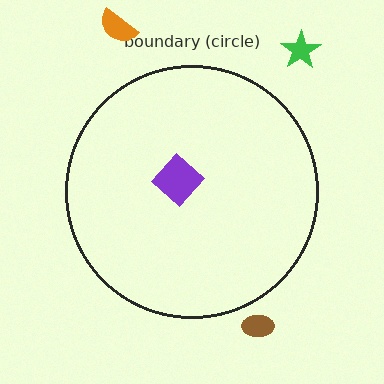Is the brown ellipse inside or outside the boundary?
Outside.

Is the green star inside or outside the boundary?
Outside.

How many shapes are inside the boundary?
1 inside, 3 outside.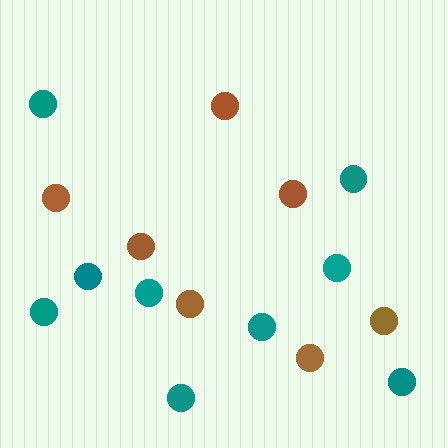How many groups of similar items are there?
There are 2 groups: one group of brown circles (7) and one group of teal circles (9).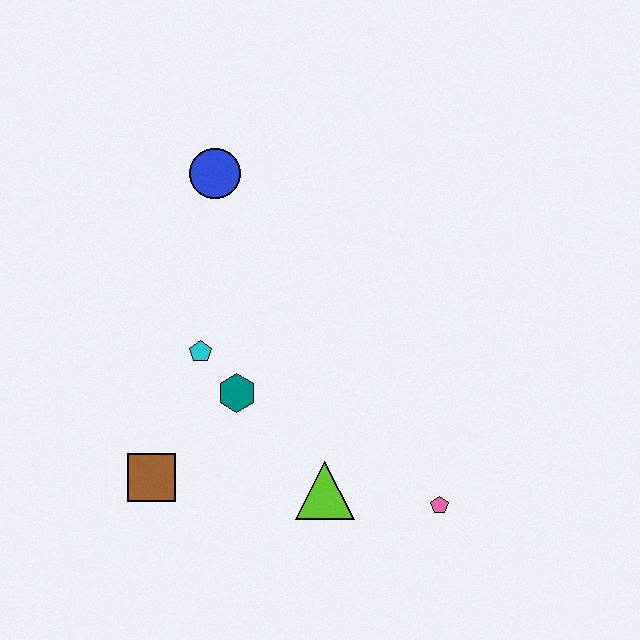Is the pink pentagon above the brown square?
No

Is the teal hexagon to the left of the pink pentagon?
Yes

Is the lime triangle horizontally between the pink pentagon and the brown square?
Yes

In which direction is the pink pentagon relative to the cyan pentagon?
The pink pentagon is to the right of the cyan pentagon.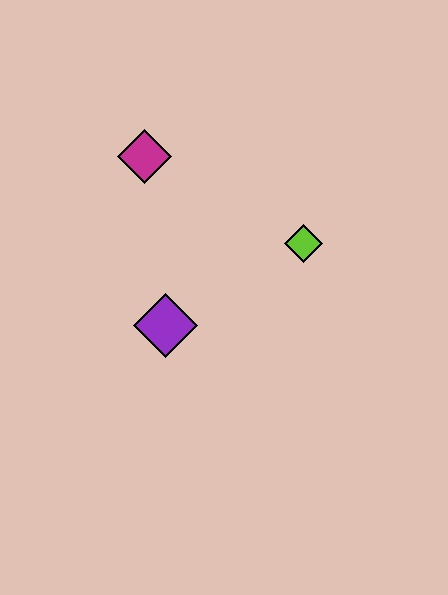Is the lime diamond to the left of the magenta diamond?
No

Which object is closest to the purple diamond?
The lime diamond is closest to the purple diamond.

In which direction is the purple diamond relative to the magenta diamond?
The purple diamond is below the magenta diamond.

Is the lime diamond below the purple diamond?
No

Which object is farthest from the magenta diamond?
The lime diamond is farthest from the magenta diamond.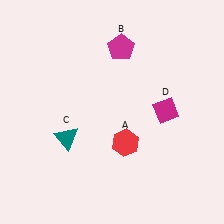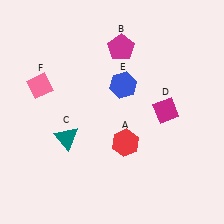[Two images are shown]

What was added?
A blue hexagon (E), a pink diamond (F) were added in Image 2.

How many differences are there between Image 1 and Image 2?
There are 2 differences between the two images.